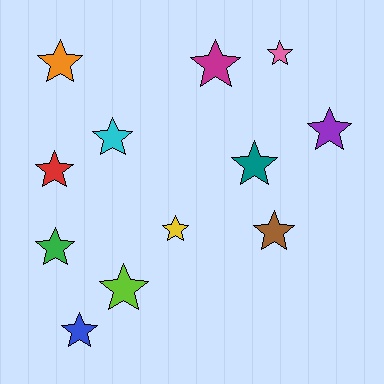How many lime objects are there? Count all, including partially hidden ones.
There is 1 lime object.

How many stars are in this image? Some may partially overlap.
There are 12 stars.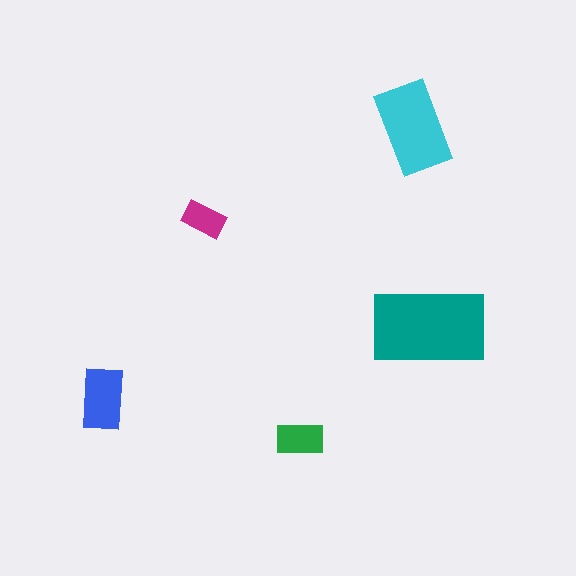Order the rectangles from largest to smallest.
the teal one, the cyan one, the blue one, the green one, the magenta one.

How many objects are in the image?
There are 5 objects in the image.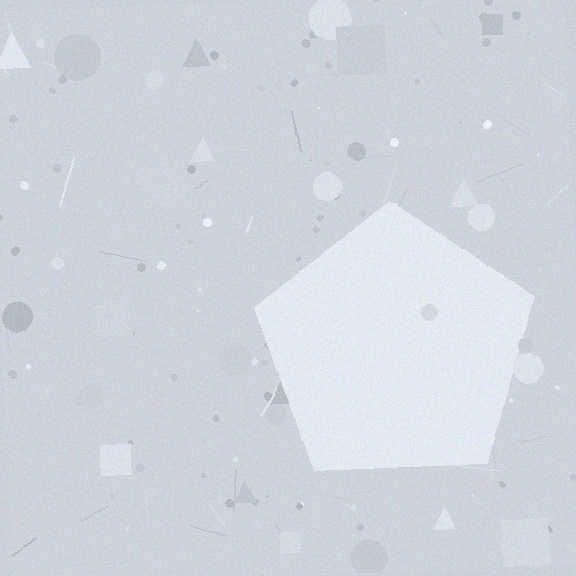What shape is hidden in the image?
A pentagon is hidden in the image.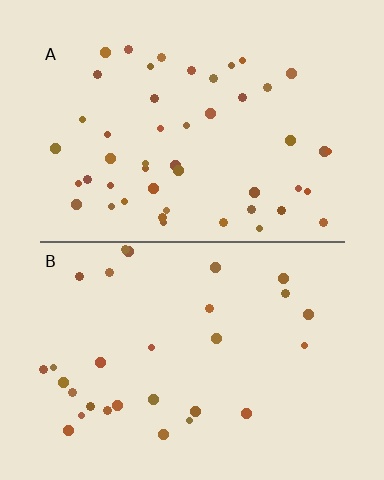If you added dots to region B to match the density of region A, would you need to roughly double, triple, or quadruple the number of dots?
Approximately double.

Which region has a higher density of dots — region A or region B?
A (the top).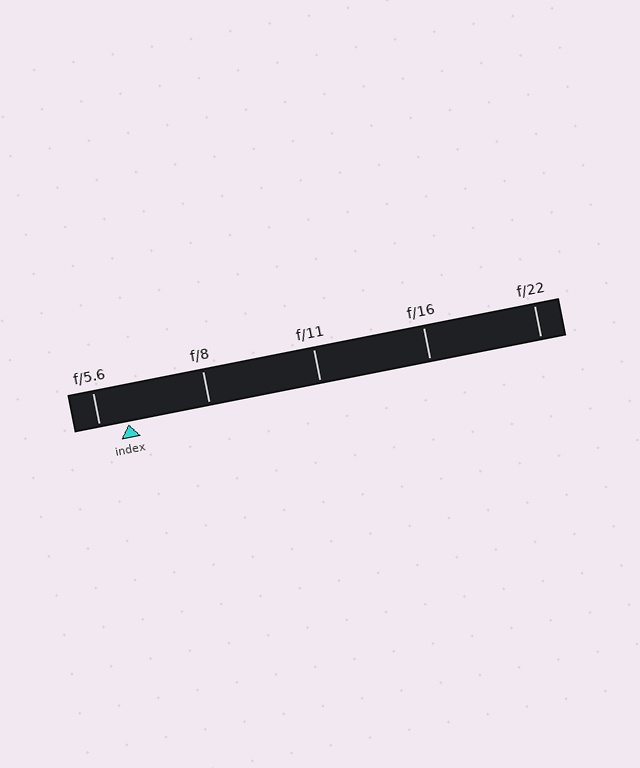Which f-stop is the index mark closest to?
The index mark is closest to f/5.6.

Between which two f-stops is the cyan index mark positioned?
The index mark is between f/5.6 and f/8.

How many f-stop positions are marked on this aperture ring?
There are 5 f-stop positions marked.